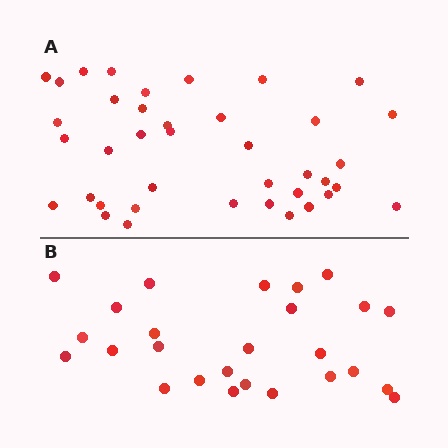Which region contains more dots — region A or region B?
Region A (the top region) has more dots.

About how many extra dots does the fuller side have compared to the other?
Region A has approximately 15 more dots than region B.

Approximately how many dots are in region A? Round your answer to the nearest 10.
About 40 dots. (The exact count is 39, which rounds to 40.)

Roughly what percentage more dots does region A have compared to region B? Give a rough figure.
About 50% more.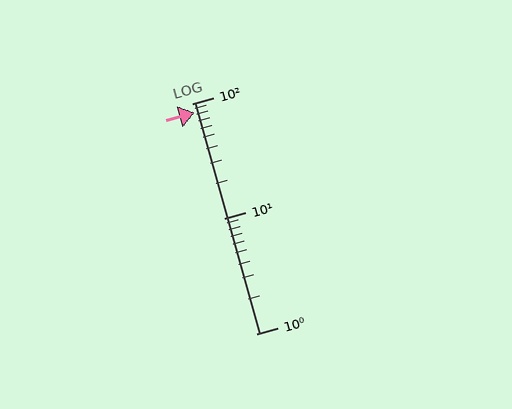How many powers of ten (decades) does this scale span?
The scale spans 2 decades, from 1 to 100.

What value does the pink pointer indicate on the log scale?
The pointer indicates approximately 83.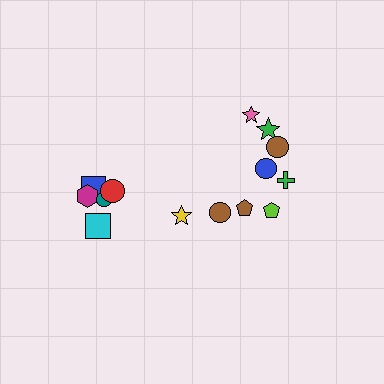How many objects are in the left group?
There are 6 objects.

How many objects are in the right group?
There are 8 objects.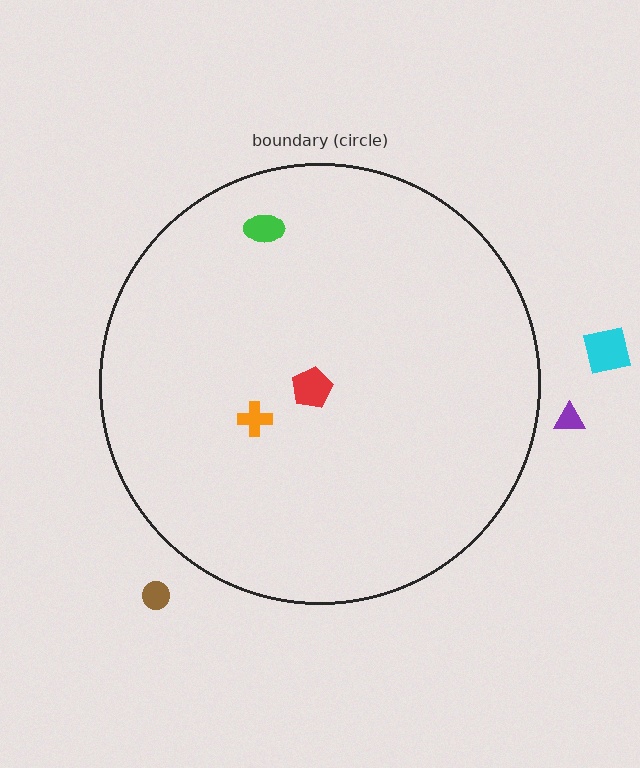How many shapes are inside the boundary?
3 inside, 3 outside.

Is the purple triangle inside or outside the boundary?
Outside.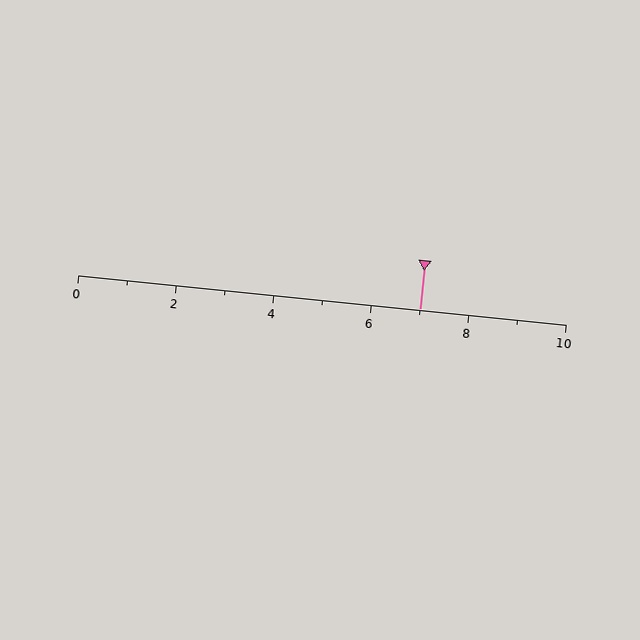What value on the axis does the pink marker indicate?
The marker indicates approximately 7.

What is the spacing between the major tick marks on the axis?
The major ticks are spaced 2 apart.